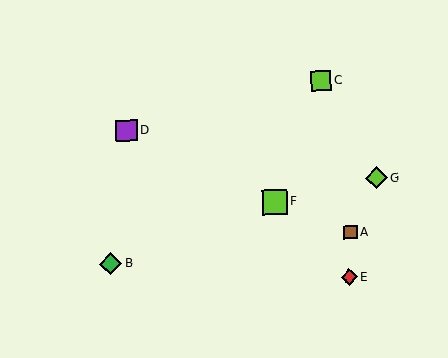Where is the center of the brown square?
The center of the brown square is at (350, 232).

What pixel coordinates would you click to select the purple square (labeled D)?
Click at (127, 131) to select the purple square D.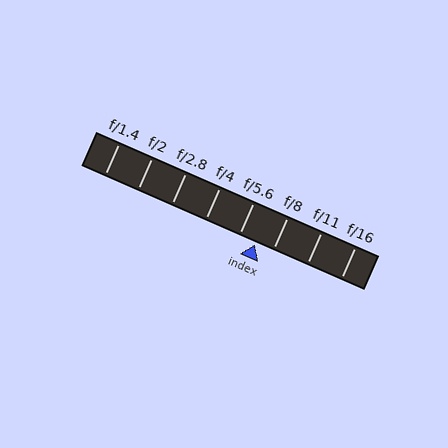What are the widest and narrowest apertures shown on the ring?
The widest aperture shown is f/1.4 and the narrowest is f/16.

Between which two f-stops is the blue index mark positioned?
The index mark is between f/5.6 and f/8.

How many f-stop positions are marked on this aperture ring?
There are 8 f-stop positions marked.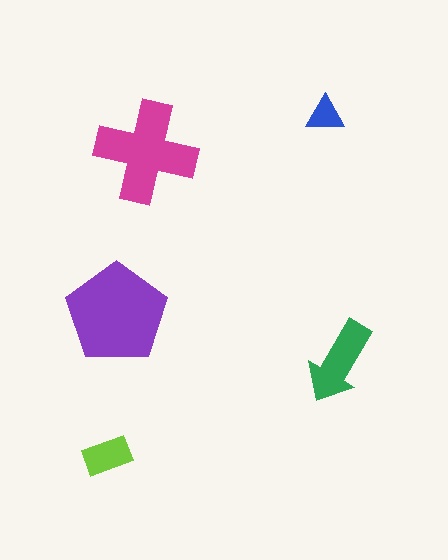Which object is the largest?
The purple pentagon.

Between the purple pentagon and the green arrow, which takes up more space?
The purple pentagon.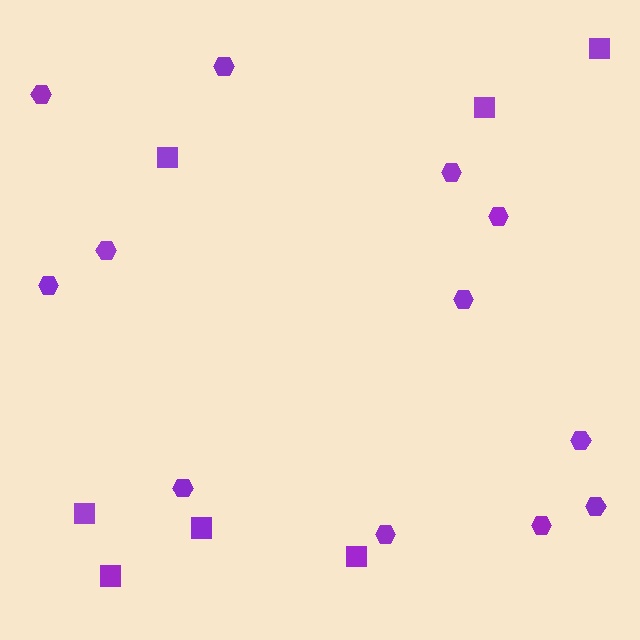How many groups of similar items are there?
There are 2 groups: one group of hexagons (12) and one group of squares (7).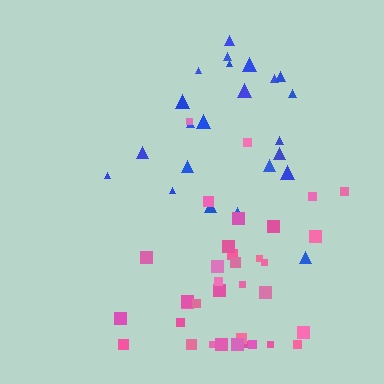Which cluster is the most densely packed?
Pink.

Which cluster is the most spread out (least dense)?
Blue.